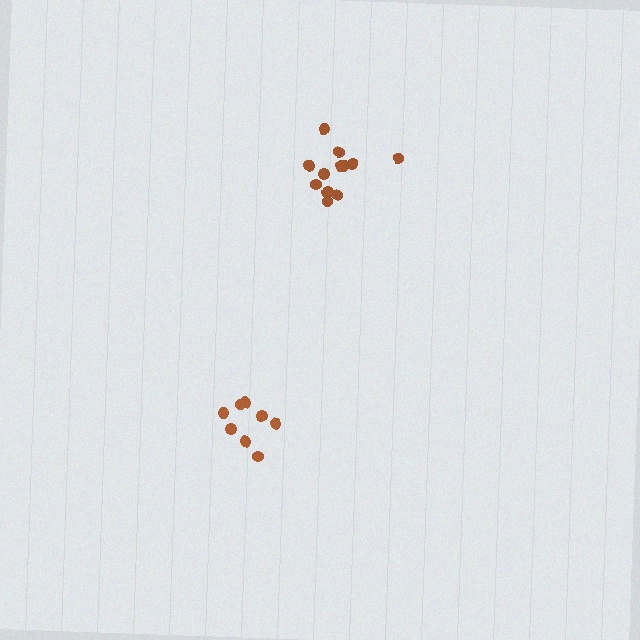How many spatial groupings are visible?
There are 2 spatial groupings.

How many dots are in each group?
Group 1: 8 dots, Group 2: 12 dots (20 total).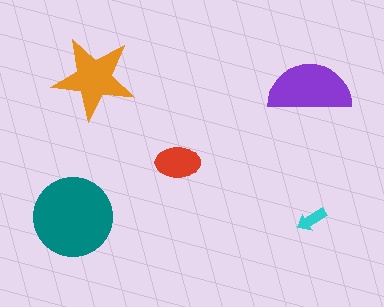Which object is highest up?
The orange star is topmost.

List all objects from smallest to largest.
The cyan arrow, the red ellipse, the orange star, the purple semicircle, the teal circle.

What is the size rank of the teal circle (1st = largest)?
1st.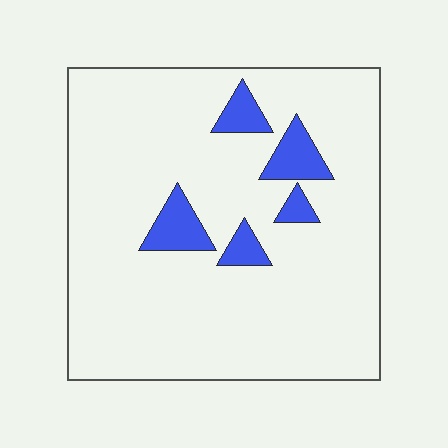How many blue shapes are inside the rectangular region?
5.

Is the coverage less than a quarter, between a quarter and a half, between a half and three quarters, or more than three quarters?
Less than a quarter.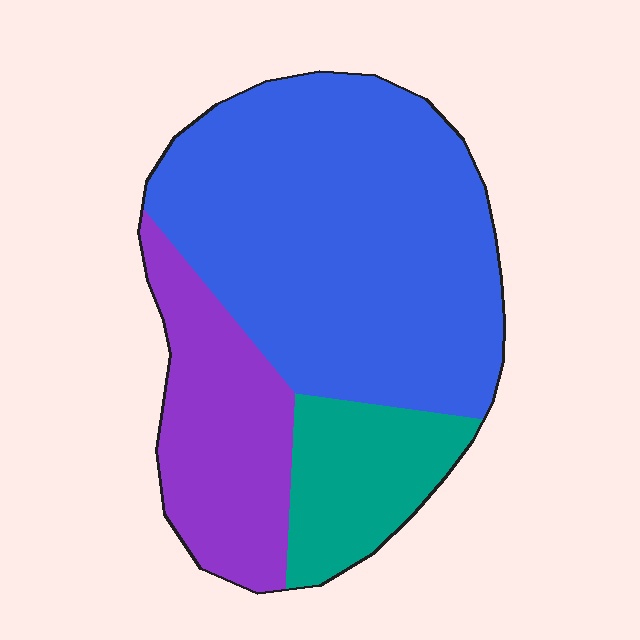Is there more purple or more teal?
Purple.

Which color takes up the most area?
Blue, at roughly 60%.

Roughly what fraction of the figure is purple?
Purple takes up about one quarter (1/4) of the figure.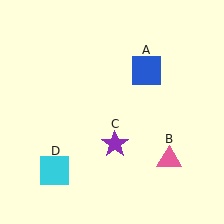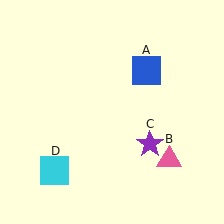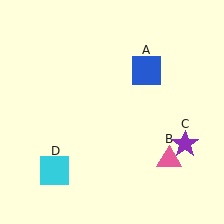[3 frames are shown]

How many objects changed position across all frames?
1 object changed position: purple star (object C).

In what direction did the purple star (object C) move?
The purple star (object C) moved right.